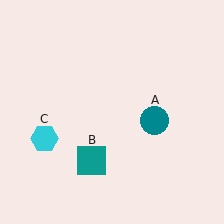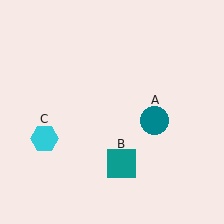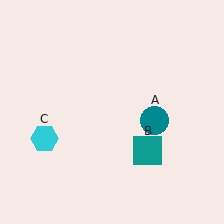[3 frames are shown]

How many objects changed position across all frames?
1 object changed position: teal square (object B).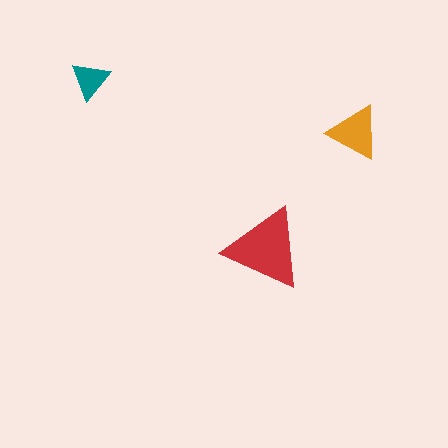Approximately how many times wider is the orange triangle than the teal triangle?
About 1.5 times wider.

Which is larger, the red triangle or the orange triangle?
The red one.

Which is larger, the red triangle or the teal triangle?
The red one.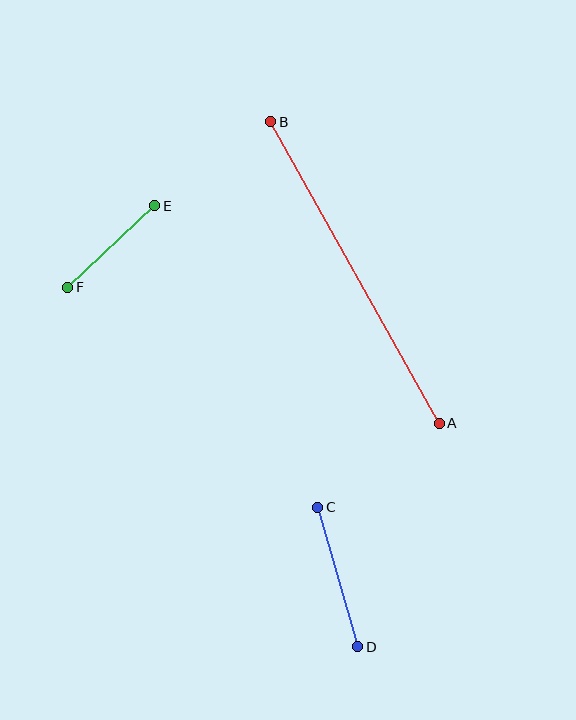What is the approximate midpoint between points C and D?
The midpoint is at approximately (338, 577) pixels.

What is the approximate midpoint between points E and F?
The midpoint is at approximately (111, 246) pixels.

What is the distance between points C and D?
The distance is approximately 145 pixels.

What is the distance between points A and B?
The distance is approximately 345 pixels.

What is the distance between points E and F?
The distance is approximately 120 pixels.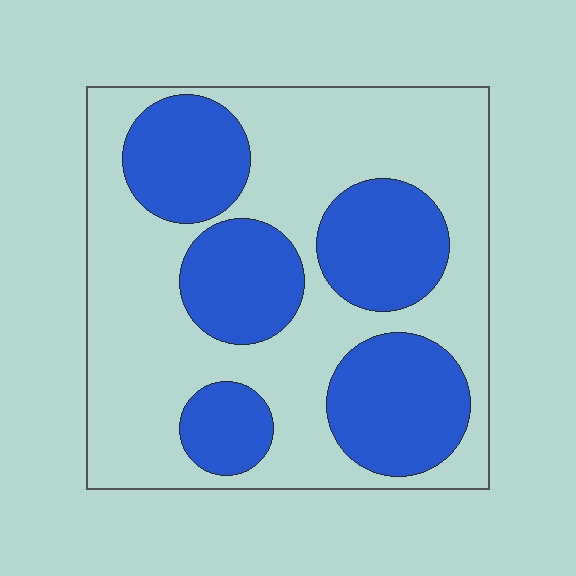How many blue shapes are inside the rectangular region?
5.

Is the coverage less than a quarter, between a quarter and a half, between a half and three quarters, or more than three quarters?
Between a quarter and a half.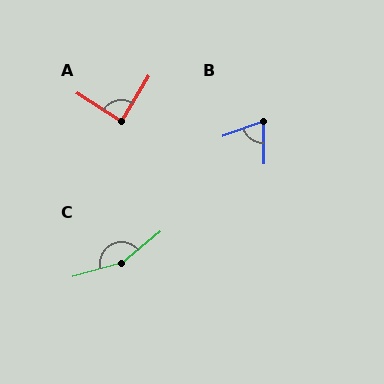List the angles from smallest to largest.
B (71°), A (89°), C (156°).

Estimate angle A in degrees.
Approximately 89 degrees.